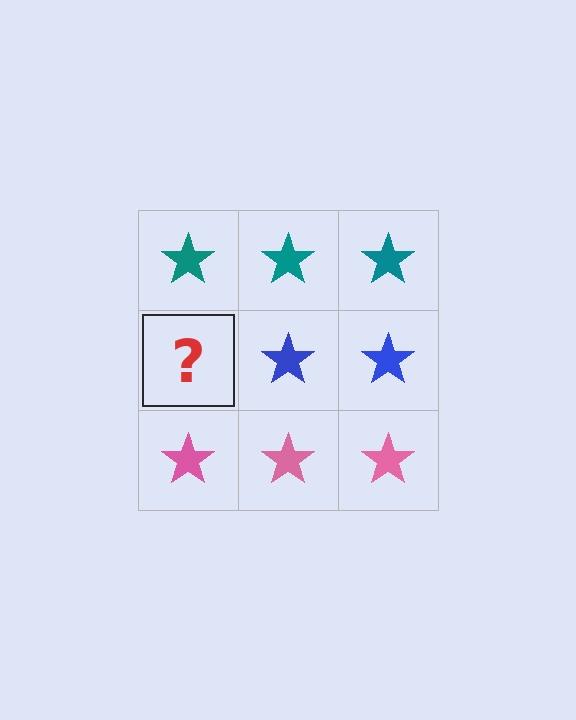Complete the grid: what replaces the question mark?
The question mark should be replaced with a blue star.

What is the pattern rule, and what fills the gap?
The rule is that each row has a consistent color. The gap should be filled with a blue star.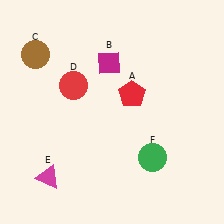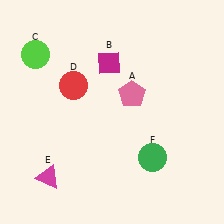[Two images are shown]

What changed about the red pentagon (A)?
In Image 1, A is red. In Image 2, it changed to pink.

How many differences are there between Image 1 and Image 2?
There are 2 differences between the two images.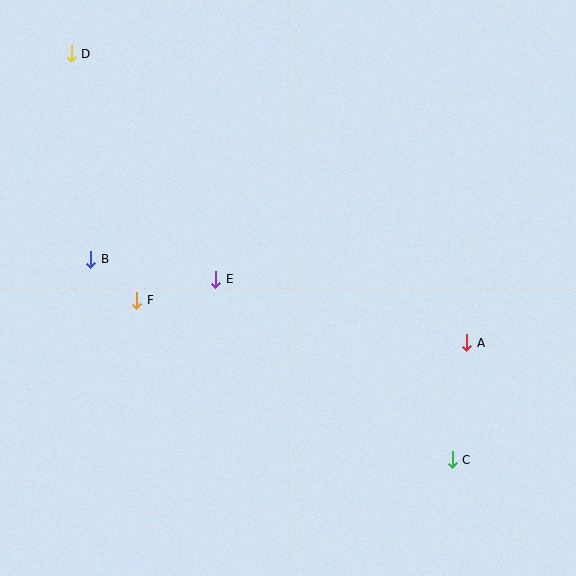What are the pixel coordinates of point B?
Point B is at (90, 259).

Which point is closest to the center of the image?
Point E at (216, 279) is closest to the center.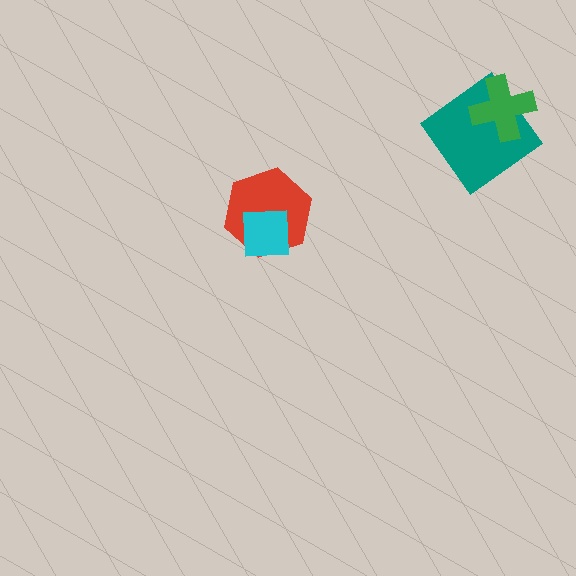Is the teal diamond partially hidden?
Yes, it is partially covered by another shape.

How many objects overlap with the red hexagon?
1 object overlaps with the red hexagon.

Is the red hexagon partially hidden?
Yes, it is partially covered by another shape.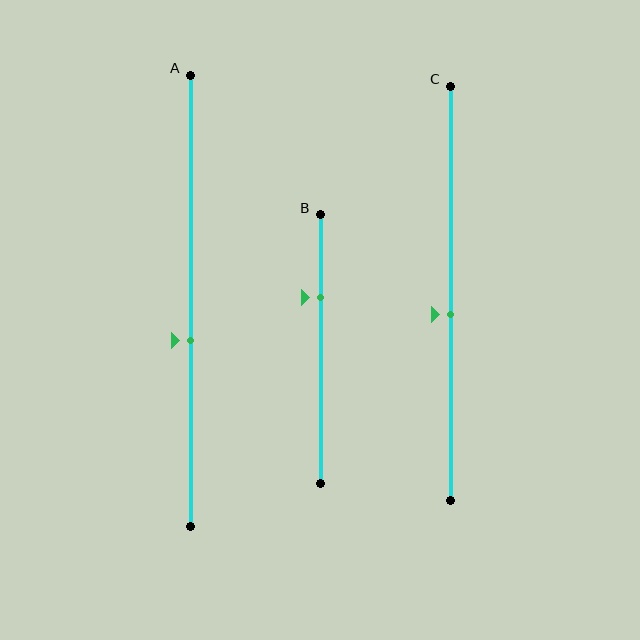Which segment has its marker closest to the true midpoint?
Segment C has its marker closest to the true midpoint.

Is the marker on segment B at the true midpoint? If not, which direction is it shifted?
No, the marker on segment B is shifted upward by about 19% of the segment length.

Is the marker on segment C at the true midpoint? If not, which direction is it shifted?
No, the marker on segment C is shifted downward by about 5% of the segment length.